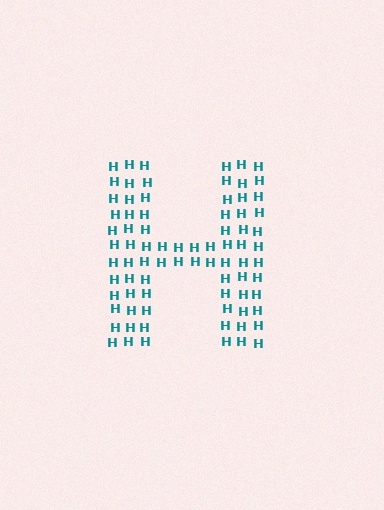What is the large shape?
The large shape is the letter H.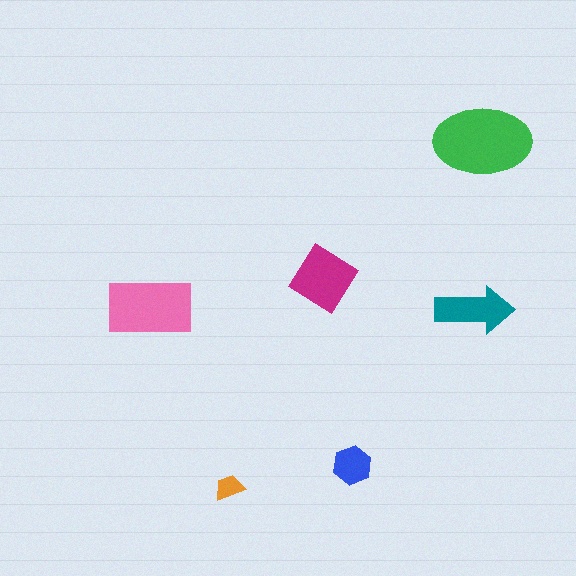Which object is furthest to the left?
The pink rectangle is leftmost.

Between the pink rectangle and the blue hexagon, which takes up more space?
The pink rectangle.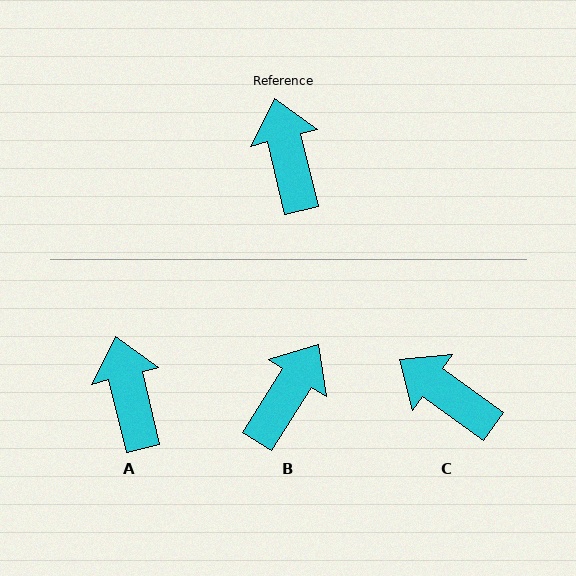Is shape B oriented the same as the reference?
No, it is off by about 46 degrees.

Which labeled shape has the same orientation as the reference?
A.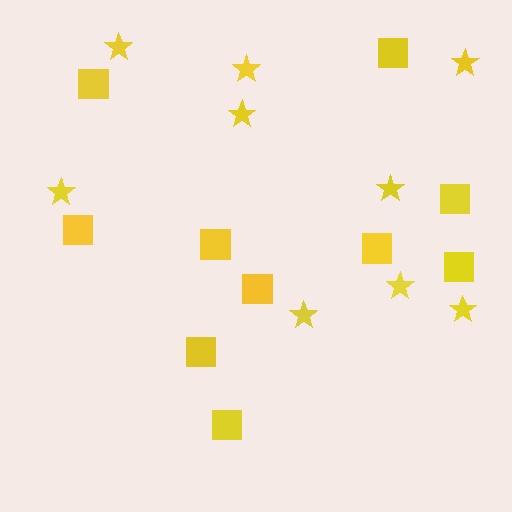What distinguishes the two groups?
There are 2 groups: one group of squares (10) and one group of stars (9).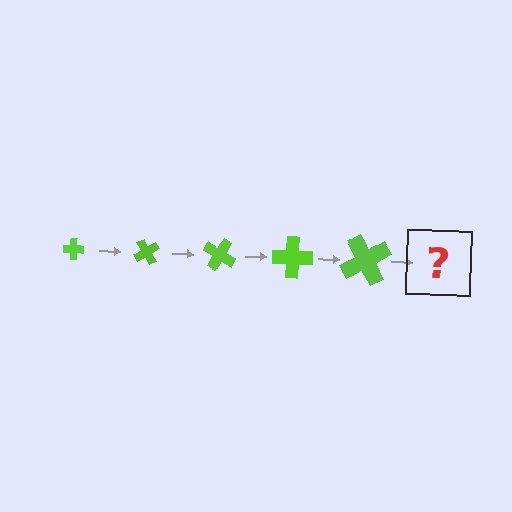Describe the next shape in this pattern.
It should be a cross, larger than the previous one and rotated 300 degrees from the start.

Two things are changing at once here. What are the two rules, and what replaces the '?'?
The two rules are that the cross grows larger each step and it rotates 60 degrees each step. The '?' should be a cross, larger than the previous one and rotated 300 degrees from the start.